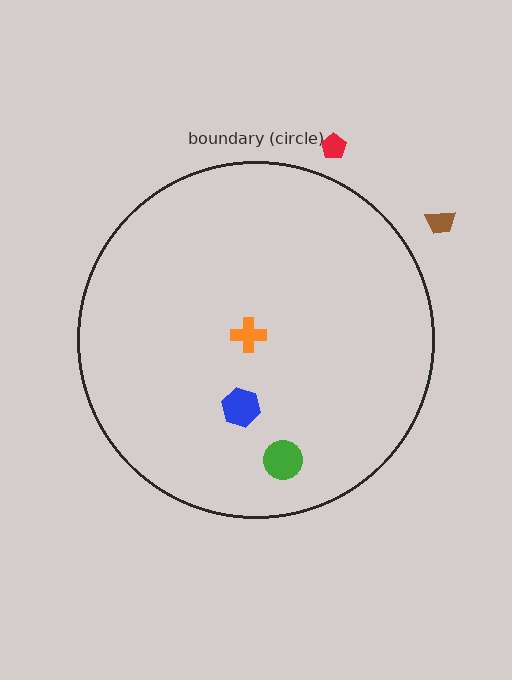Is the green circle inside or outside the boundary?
Inside.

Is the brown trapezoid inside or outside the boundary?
Outside.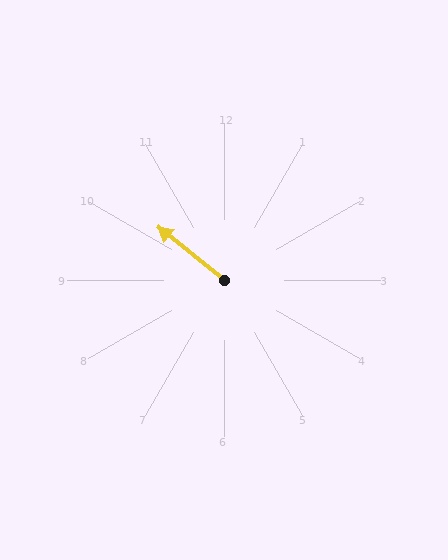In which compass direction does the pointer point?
Northwest.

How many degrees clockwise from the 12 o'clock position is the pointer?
Approximately 309 degrees.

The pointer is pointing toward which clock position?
Roughly 10 o'clock.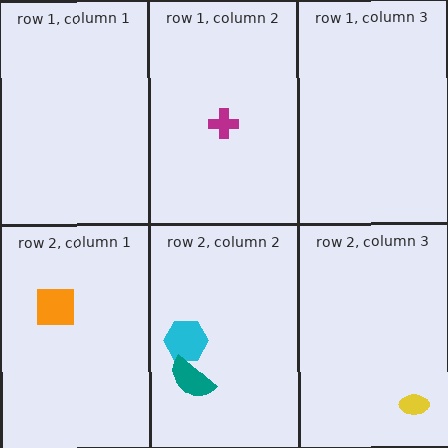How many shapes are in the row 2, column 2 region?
2.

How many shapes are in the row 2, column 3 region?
1.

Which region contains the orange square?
The row 2, column 1 region.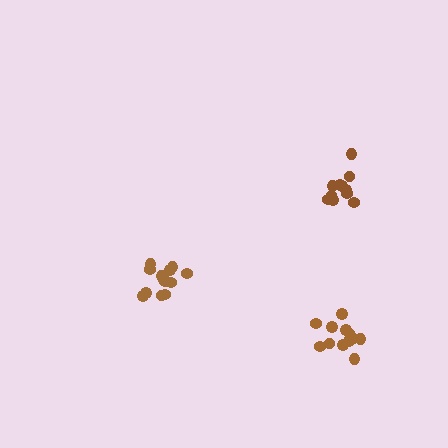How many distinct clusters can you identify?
There are 3 distinct clusters.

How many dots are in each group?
Group 1: 13 dots, Group 2: 12 dots, Group 3: 11 dots (36 total).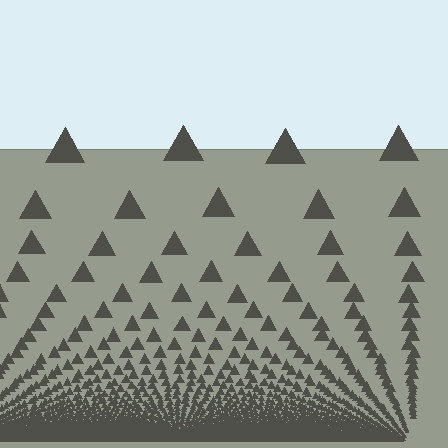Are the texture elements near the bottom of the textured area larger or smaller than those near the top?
Smaller. The gradient is inverted — elements near the bottom are smaller and denser.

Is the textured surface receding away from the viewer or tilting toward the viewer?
The surface appears to tilt toward the viewer. Texture elements get larger and sparser toward the top.